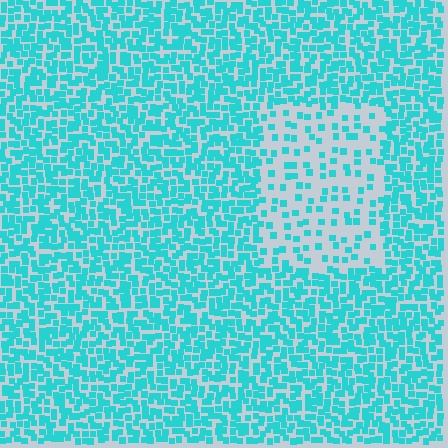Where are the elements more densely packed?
The elements are more densely packed outside the rectangle boundary.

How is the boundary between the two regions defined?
The boundary is defined by a change in element density (approximately 2.7x ratio). All elements are the same color, size, and shape.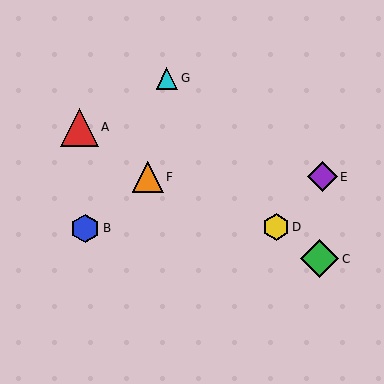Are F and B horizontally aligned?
No, F is at y≈177 and B is at y≈228.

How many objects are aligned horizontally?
2 objects (E, F) are aligned horizontally.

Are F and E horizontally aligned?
Yes, both are at y≈177.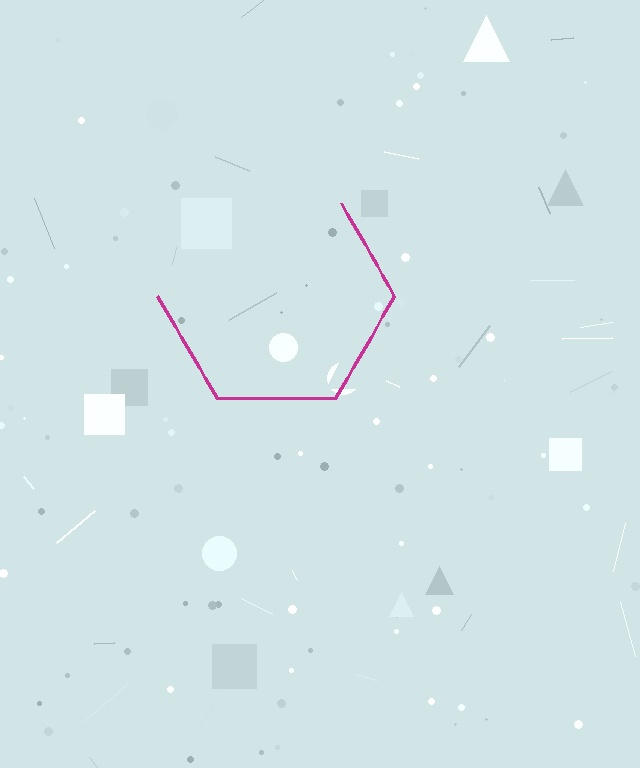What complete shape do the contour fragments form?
The contour fragments form a hexagon.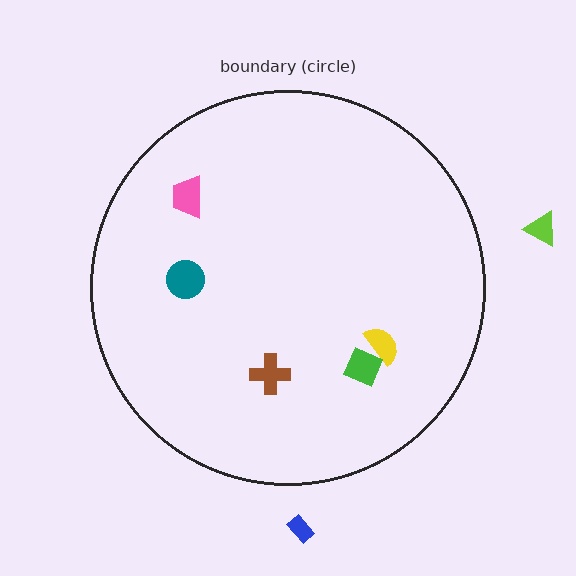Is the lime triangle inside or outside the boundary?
Outside.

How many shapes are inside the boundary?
5 inside, 2 outside.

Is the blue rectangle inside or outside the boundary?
Outside.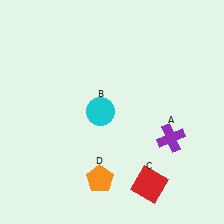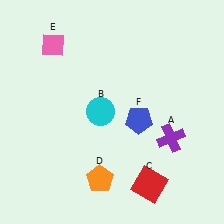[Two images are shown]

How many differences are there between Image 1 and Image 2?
There are 2 differences between the two images.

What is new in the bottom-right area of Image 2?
A blue pentagon (F) was added in the bottom-right area of Image 2.